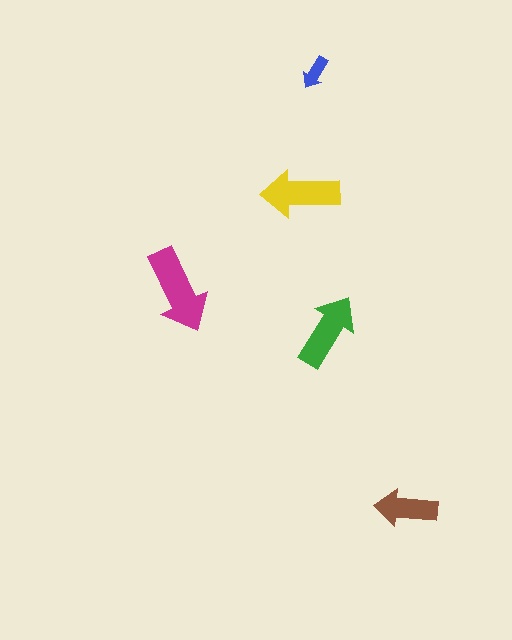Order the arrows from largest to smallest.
the magenta one, the yellow one, the green one, the brown one, the blue one.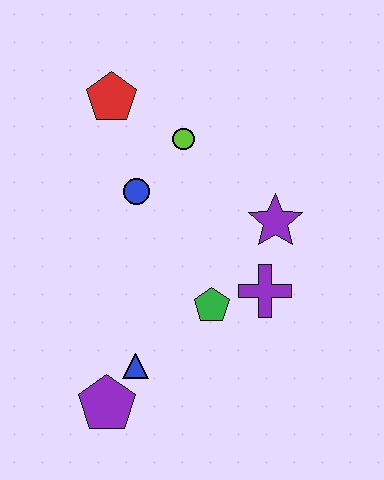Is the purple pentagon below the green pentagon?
Yes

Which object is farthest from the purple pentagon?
The red pentagon is farthest from the purple pentagon.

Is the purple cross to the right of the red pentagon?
Yes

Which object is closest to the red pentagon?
The lime circle is closest to the red pentagon.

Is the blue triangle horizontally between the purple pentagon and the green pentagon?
Yes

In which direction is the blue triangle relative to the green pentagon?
The blue triangle is to the left of the green pentagon.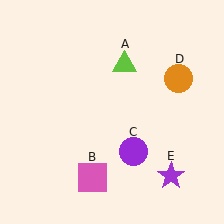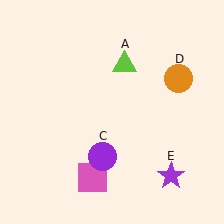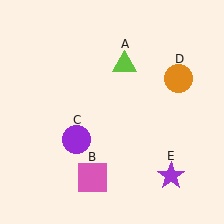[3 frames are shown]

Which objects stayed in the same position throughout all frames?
Lime triangle (object A) and pink square (object B) and orange circle (object D) and purple star (object E) remained stationary.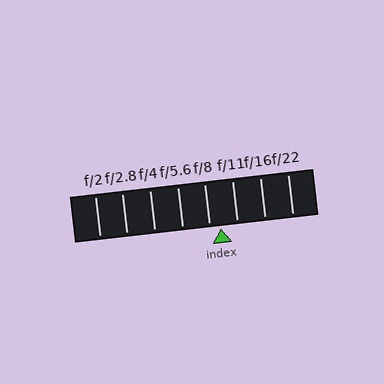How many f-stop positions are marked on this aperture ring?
There are 8 f-stop positions marked.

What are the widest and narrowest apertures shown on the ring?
The widest aperture shown is f/2 and the narrowest is f/22.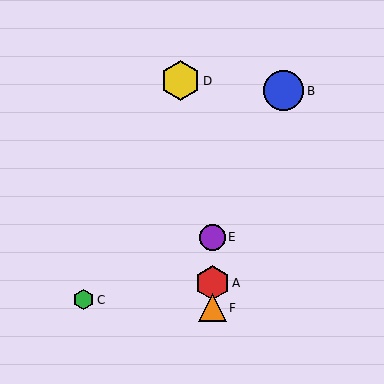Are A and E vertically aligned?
Yes, both are at x≈212.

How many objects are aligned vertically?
3 objects (A, E, F) are aligned vertically.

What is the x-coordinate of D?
Object D is at x≈180.